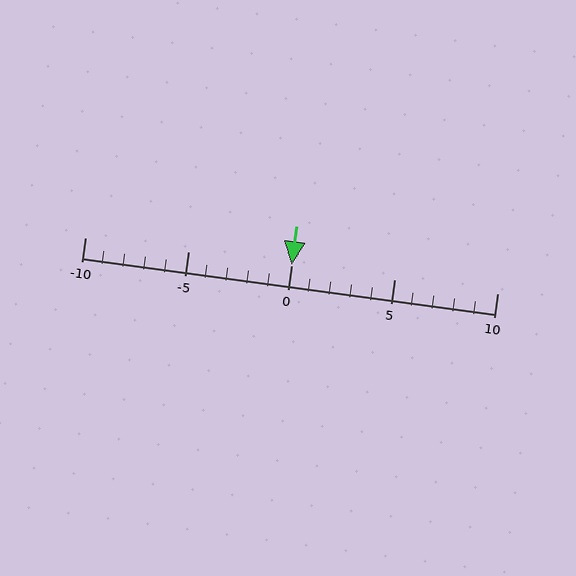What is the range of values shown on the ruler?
The ruler shows values from -10 to 10.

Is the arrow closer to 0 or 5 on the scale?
The arrow is closer to 0.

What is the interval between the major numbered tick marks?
The major tick marks are spaced 5 units apart.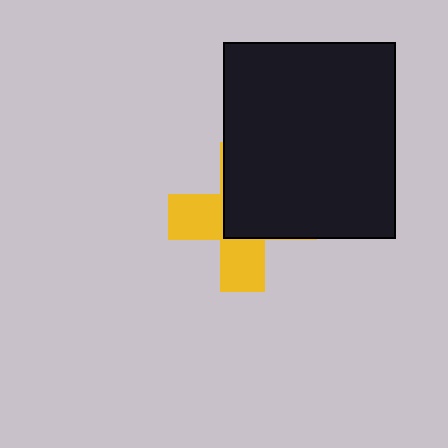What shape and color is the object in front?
The object in front is a black rectangle.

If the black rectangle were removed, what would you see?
You would see the complete yellow cross.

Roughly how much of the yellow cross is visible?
A small part of it is visible (roughly 44%).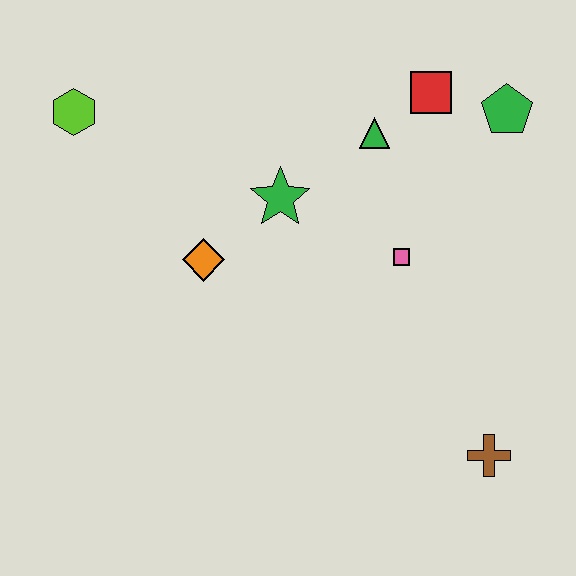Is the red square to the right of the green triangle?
Yes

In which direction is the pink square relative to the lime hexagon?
The pink square is to the right of the lime hexagon.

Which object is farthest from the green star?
The brown cross is farthest from the green star.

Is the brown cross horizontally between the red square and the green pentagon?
Yes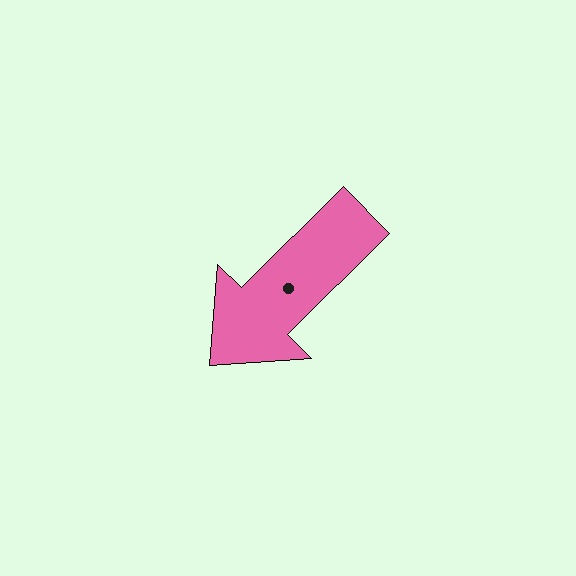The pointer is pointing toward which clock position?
Roughly 8 o'clock.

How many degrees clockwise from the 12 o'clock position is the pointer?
Approximately 225 degrees.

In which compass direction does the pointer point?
Southwest.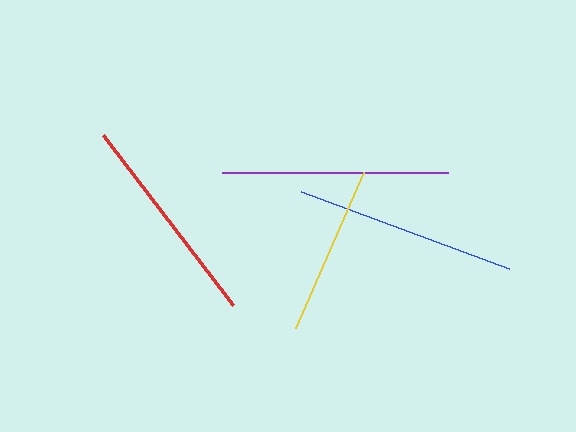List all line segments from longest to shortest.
From longest to shortest: purple, blue, red, yellow.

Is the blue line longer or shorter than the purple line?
The purple line is longer than the blue line.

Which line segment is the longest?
The purple line is the longest at approximately 225 pixels.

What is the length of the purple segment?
The purple segment is approximately 225 pixels long.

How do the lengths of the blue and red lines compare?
The blue and red lines are approximately the same length.